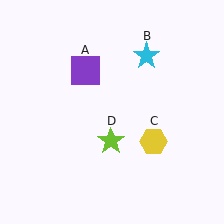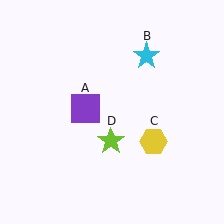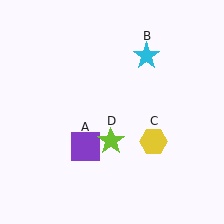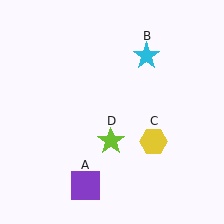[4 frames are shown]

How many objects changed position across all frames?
1 object changed position: purple square (object A).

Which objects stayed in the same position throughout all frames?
Cyan star (object B) and yellow hexagon (object C) and lime star (object D) remained stationary.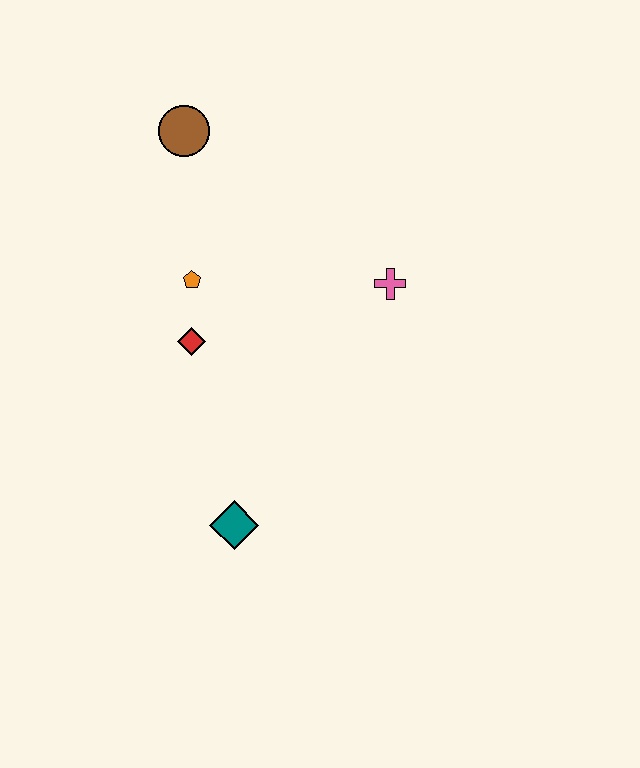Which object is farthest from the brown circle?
The teal diamond is farthest from the brown circle.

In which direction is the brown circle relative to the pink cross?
The brown circle is to the left of the pink cross.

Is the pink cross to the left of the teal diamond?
No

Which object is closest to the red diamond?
The orange pentagon is closest to the red diamond.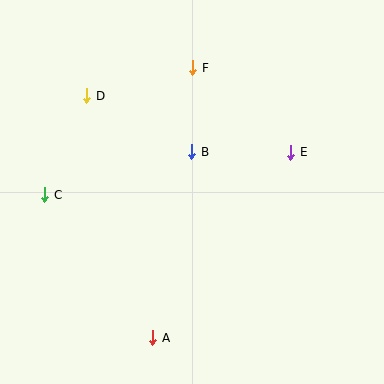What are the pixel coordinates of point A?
Point A is at (153, 338).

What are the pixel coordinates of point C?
Point C is at (45, 195).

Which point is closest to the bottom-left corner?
Point A is closest to the bottom-left corner.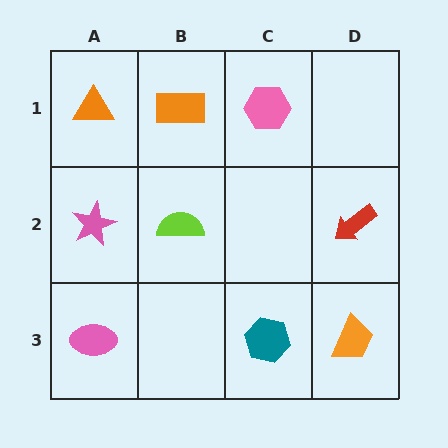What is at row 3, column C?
A teal hexagon.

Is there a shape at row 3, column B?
No, that cell is empty.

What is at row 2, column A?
A pink star.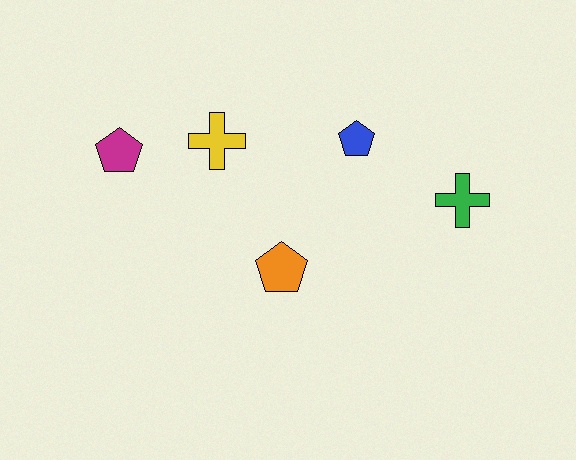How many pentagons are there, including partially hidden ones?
There are 3 pentagons.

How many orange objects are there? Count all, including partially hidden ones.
There is 1 orange object.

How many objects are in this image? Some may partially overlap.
There are 5 objects.